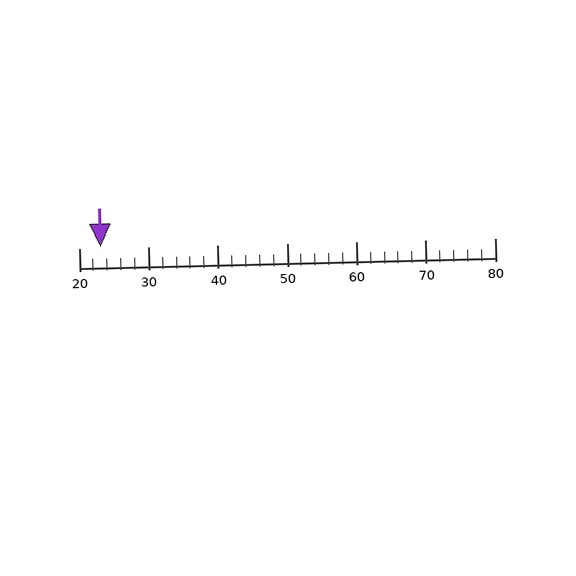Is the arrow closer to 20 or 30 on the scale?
The arrow is closer to 20.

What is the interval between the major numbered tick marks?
The major tick marks are spaced 10 units apart.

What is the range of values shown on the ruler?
The ruler shows values from 20 to 80.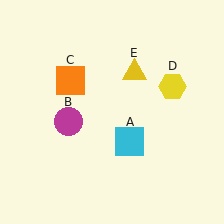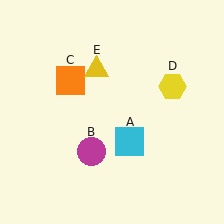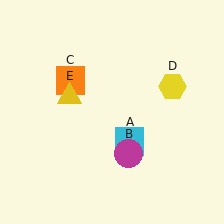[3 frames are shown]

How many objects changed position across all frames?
2 objects changed position: magenta circle (object B), yellow triangle (object E).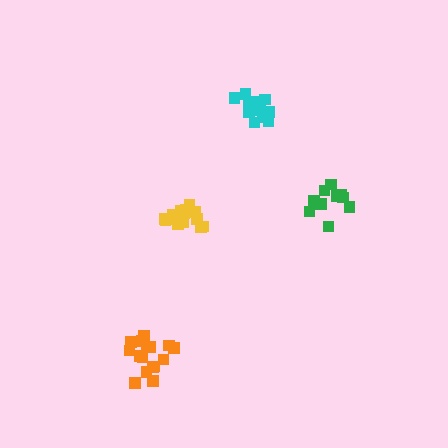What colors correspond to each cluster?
The clusters are colored: green, yellow, cyan, orange.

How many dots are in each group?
Group 1: 10 dots, Group 2: 15 dots, Group 3: 12 dots, Group 4: 16 dots (53 total).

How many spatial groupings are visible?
There are 4 spatial groupings.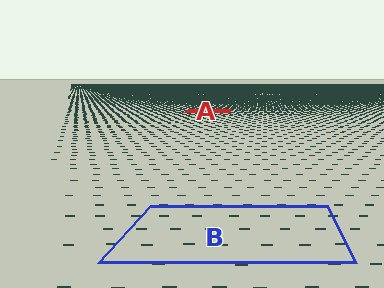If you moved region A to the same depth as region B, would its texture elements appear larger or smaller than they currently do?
They would appear larger. At a closer depth, the same texture elements are projected at a bigger on-screen size.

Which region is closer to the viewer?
Region B is closer. The texture elements there are larger and more spread out.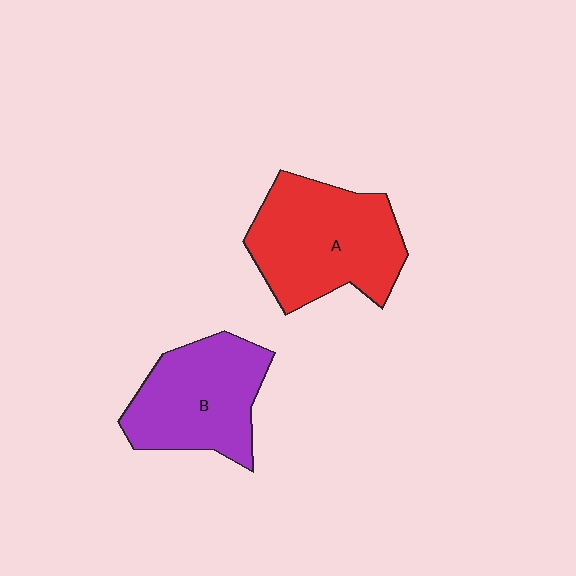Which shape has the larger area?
Shape A (red).